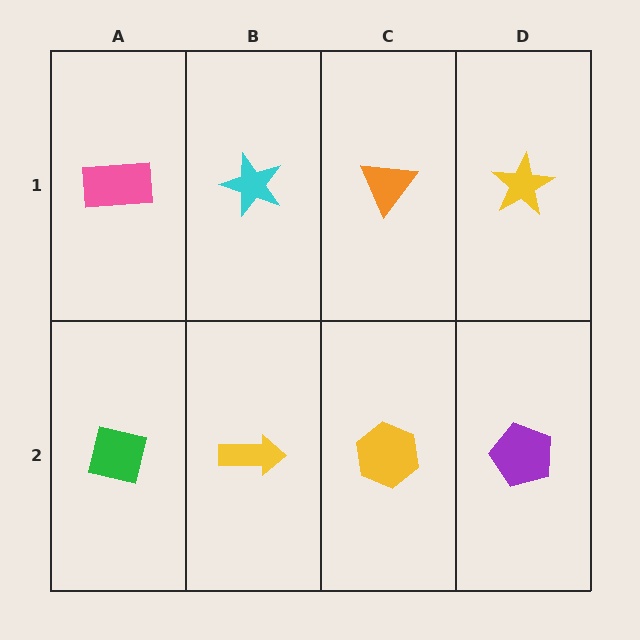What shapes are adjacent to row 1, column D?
A purple pentagon (row 2, column D), an orange triangle (row 1, column C).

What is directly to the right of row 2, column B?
A yellow hexagon.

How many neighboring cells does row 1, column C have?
3.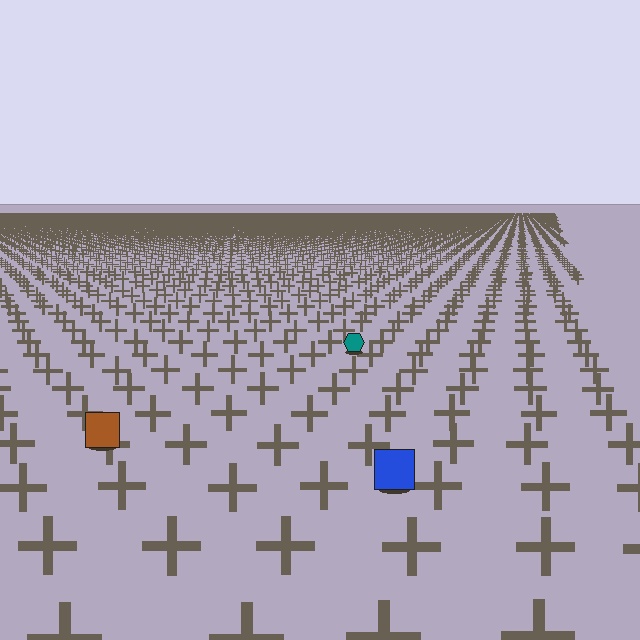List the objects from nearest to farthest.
From nearest to farthest: the blue square, the brown square, the teal hexagon.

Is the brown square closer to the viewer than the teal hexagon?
Yes. The brown square is closer — you can tell from the texture gradient: the ground texture is coarser near it.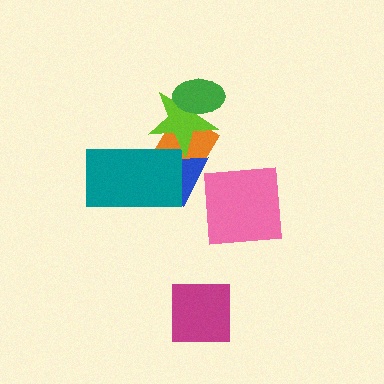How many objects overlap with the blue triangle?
3 objects overlap with the blue triangle.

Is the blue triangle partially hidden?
Yes, it is partially covered by another shape.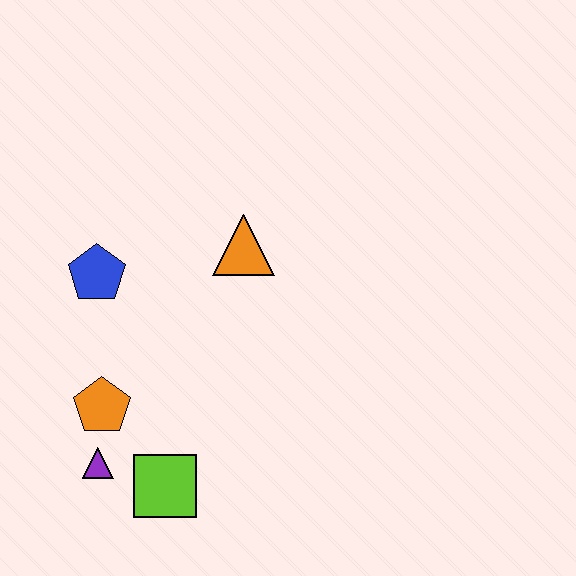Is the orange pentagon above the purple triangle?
Yes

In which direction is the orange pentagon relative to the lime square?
The orange pentagon is above the lime square.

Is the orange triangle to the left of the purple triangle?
No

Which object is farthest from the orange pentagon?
The orange triangle is farthest from the orange pentagon.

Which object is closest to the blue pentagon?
The orange pentagon is closest to the blue pentagon.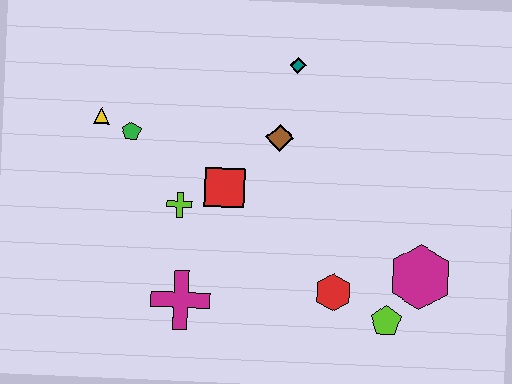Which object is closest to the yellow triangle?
The green pentagon is closest to the yellow triangle.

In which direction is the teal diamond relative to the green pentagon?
The teal diamond is to the right of the green pentagon.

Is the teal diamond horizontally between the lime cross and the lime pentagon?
Yes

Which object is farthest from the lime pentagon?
The yellow triangle is farthest from the lime pentagon.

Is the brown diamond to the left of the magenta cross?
No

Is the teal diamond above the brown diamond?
Yes